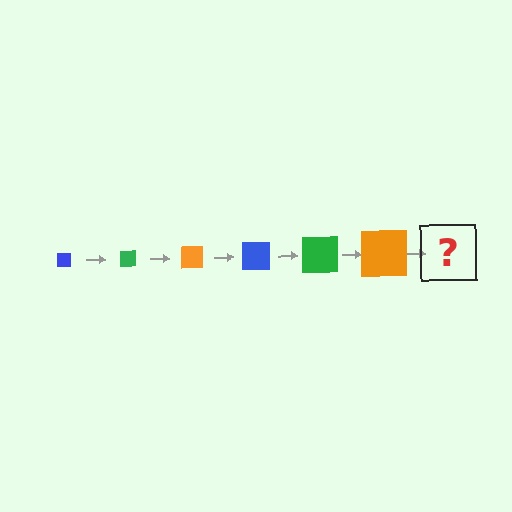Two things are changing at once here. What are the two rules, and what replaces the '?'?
The two rules are that the square grows larger each step and the color cycles through blue, green, and orange. The '?' should be a blue square, larger than the previous one.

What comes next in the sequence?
The next element should be a blue square, larger than the previous one.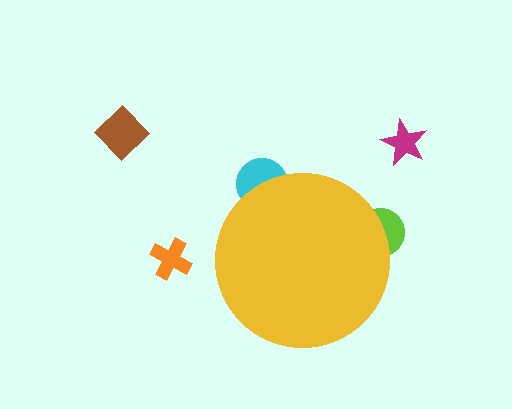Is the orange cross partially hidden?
No, the orange cross is fully visible.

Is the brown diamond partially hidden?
No, the brown diamond is fully visible.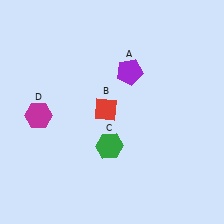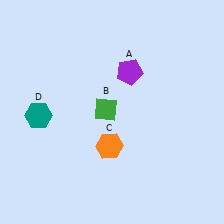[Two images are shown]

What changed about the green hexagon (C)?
In Image 1, C is green. In Image 2, it changed to orange.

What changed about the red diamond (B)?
In Image 1, B is red. In Image 2, it changed to green.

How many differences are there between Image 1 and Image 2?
There are 3 differences between the two images.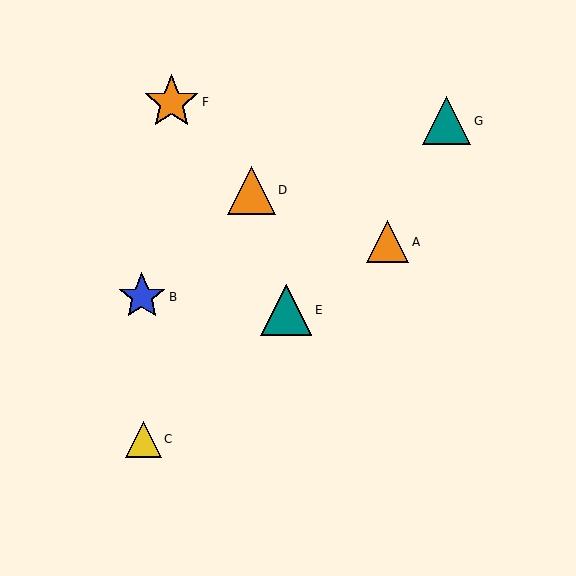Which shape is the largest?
The orange star (labeled F) is the largest.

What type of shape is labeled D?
Shape D is an orange triangle.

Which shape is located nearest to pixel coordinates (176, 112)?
The orange star (labeled F) at (171, 102) is nearest to that location.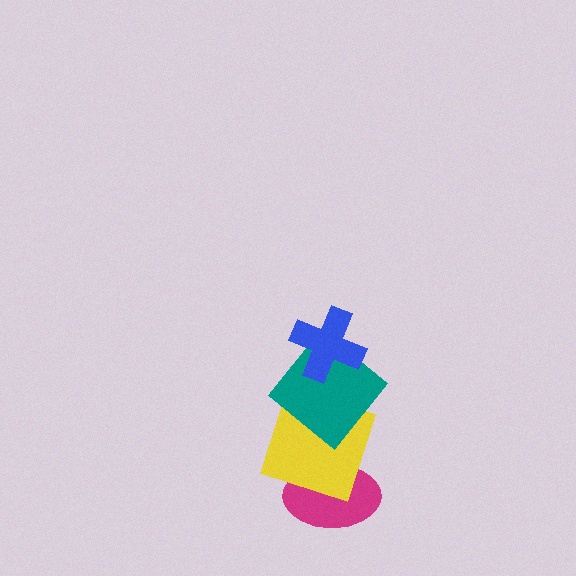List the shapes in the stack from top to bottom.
From top to bottom: the blue cross, the teal diamond, the yellow square, the magenta ellipse.